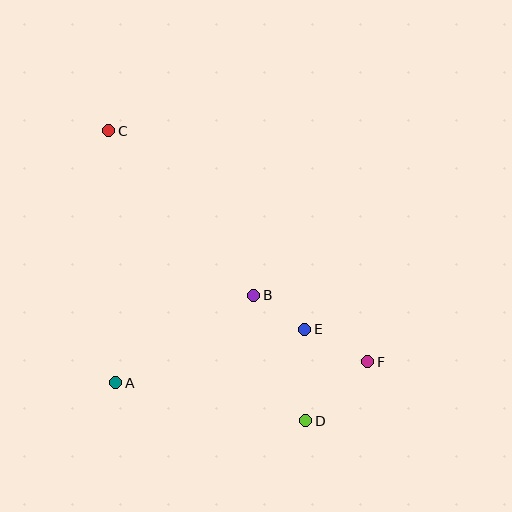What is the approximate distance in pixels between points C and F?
The distance between C and F is approximately 347 pixels.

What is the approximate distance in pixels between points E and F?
The distance between E and F is approximately 71 pixels.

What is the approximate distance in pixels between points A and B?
The distance between A and B is approximately 164 pixels.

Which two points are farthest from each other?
Points C and D are farthest from each other.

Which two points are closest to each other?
Points B and E are closest to each other.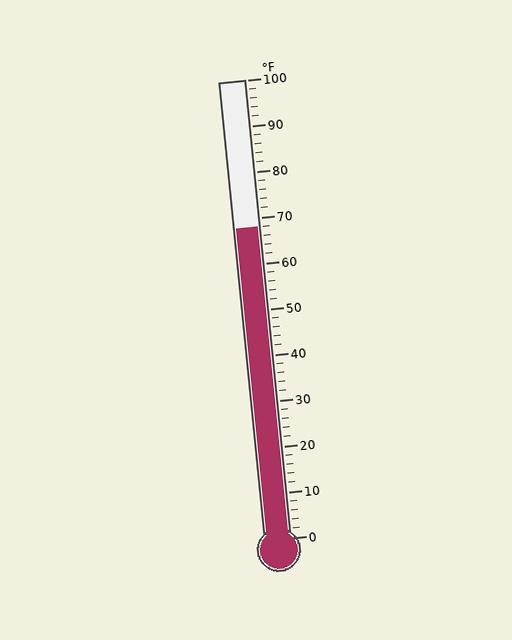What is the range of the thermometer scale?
The thermometer scale ranges from 0°F to 100°F.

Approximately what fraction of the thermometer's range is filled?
The thermometer is filled to approximately 70% of its range.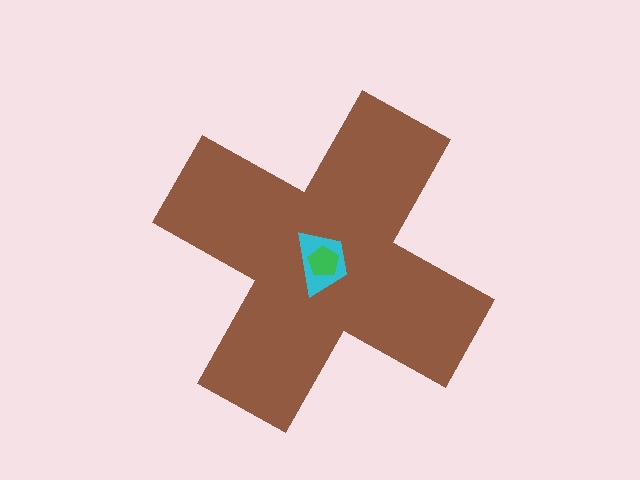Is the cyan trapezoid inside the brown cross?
Yes.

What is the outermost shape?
The brown cross.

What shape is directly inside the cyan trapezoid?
The green pentagon.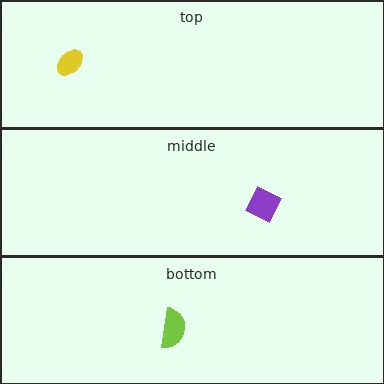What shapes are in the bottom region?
The lime semicircle.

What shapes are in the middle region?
The purple diamond.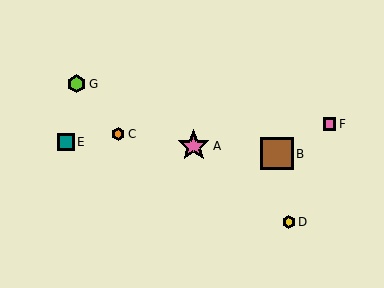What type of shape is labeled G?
Shape G is a lime hexagon.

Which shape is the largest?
The brown square (labeled B) is the largest.